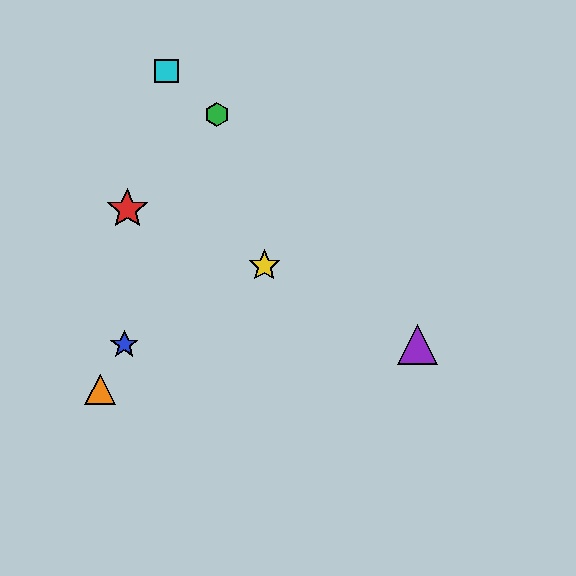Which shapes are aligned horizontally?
The blue star, the purple triangle are aligned horizontally.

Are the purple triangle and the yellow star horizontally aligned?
No, the purple triangle is at y≈345 and the yellow star is at y≈266.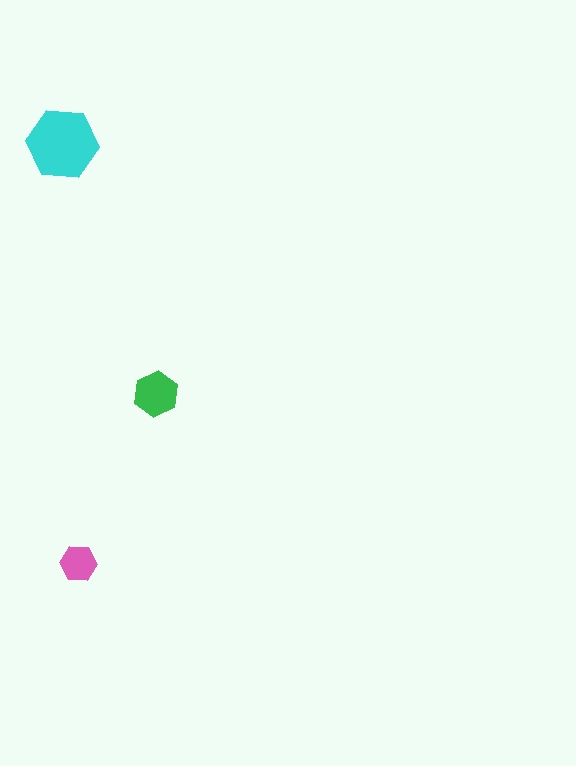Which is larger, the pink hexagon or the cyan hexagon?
The cyan one.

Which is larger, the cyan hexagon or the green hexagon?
The cyan one.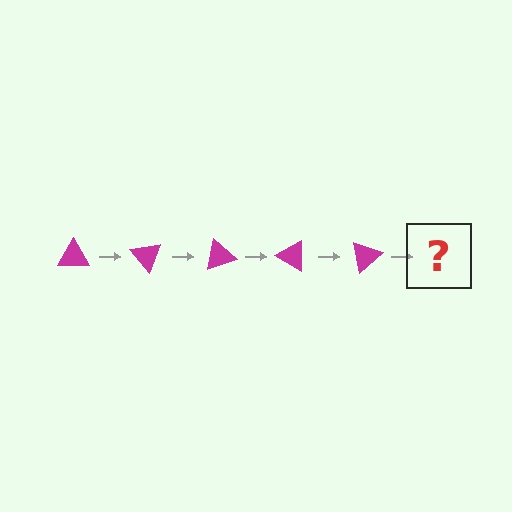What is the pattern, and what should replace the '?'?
The pattern is that the triangle rotates 50 degrees each step. The '?' should be a magenta triangle rotated 250 degrees.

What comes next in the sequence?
The next element should be a magenta triangle rotated 250 degrees.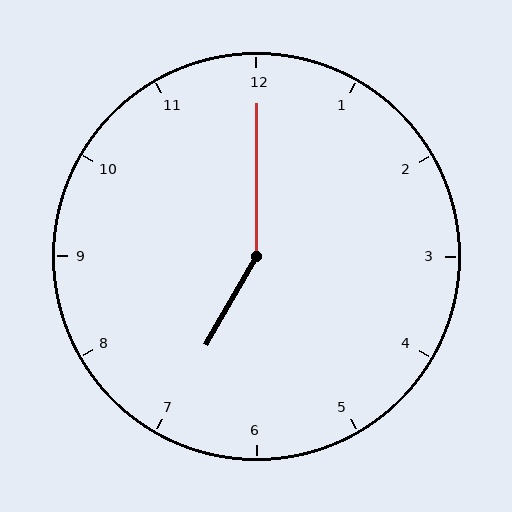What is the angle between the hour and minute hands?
Approximately 150 degrees.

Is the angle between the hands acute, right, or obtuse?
It is obtuse.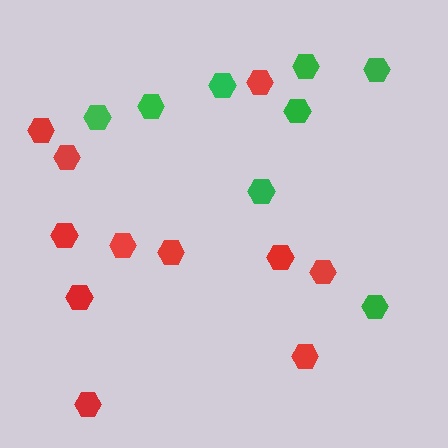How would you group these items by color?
There are 2 groups: one group of green hexagons (8) and one group of red hexagons (11).